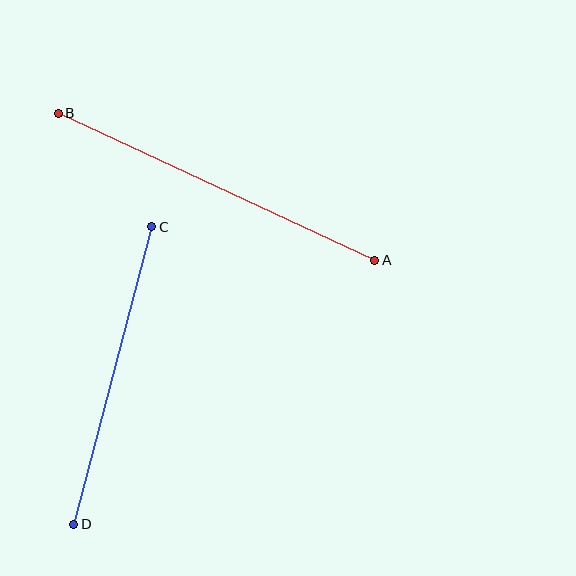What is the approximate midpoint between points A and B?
The midpoint is at approximately (217, 187) pixels.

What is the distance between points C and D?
The distance is approximately 308 pixels.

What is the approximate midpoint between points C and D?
The midpoint is at approximately (113, 376) pixels.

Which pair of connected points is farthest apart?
Points A and B are farthest apart.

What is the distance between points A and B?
The distance is approximately 349 pixels.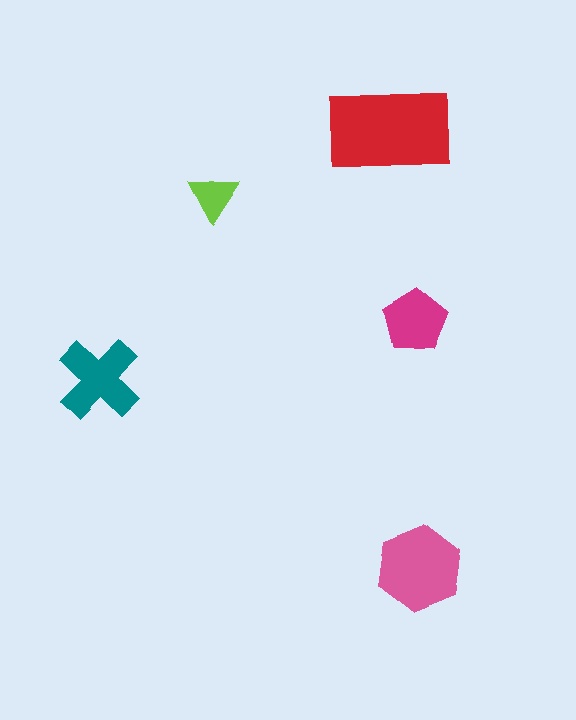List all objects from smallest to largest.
The lime triangle, the magenta pentagon, the teal cross, the pink hexagon, the red rectangle.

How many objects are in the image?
There are 5 objects in the image.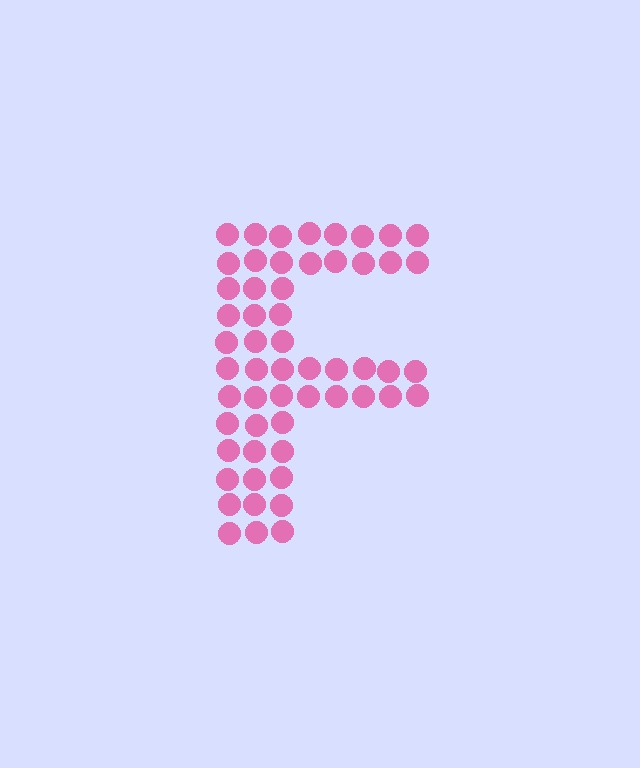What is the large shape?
The large shape is the letter F.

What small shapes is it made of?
It is made of small circles.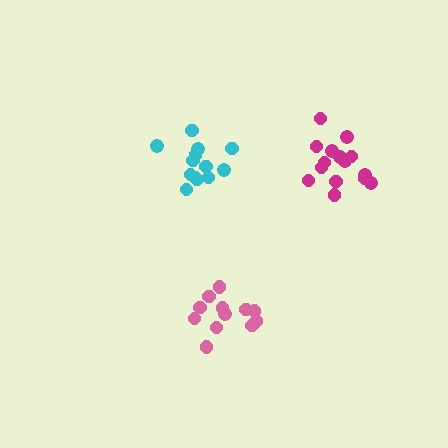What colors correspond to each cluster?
The clusters are colored: cyan, pink, magenta.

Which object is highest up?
The magenta cluster is topmost.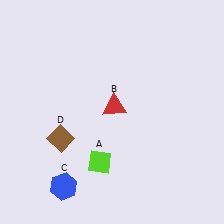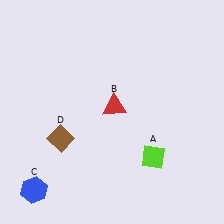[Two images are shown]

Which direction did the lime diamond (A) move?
The lime diamond (A) moved right.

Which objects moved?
The objects that moved are: the lime diamond (A), the blue hexagon (C).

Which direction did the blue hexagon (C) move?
The blue hexagon (C) moved left.